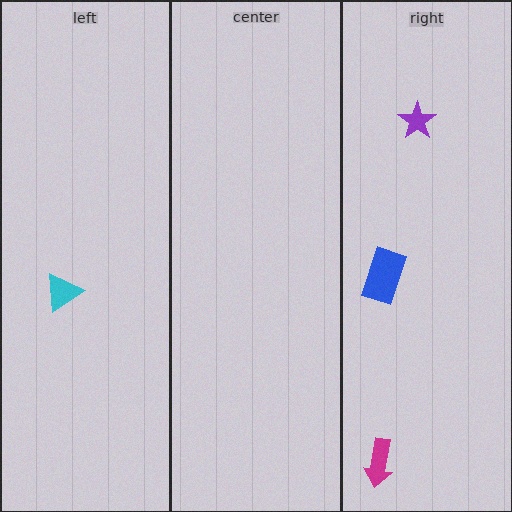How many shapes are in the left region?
1.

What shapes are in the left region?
The cyan triangle.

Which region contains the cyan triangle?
The left region.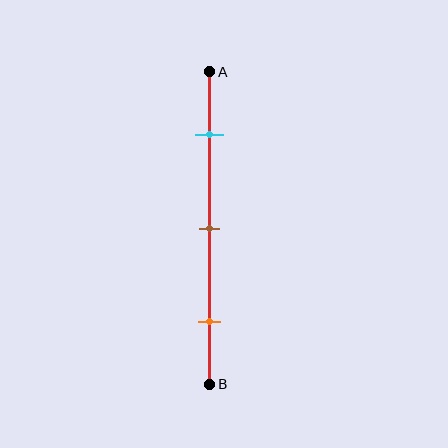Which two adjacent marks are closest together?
The cyan and brown marks are the closest adjacent pair.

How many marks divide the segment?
There are 3 marks dividing the segment.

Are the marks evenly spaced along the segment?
Yes, the marks are approximately evenly spaced.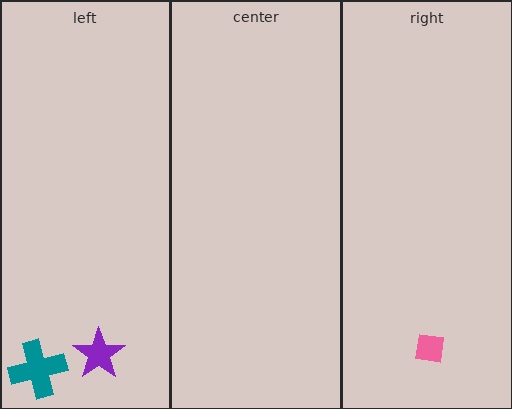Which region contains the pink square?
The right region.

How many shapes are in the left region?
2.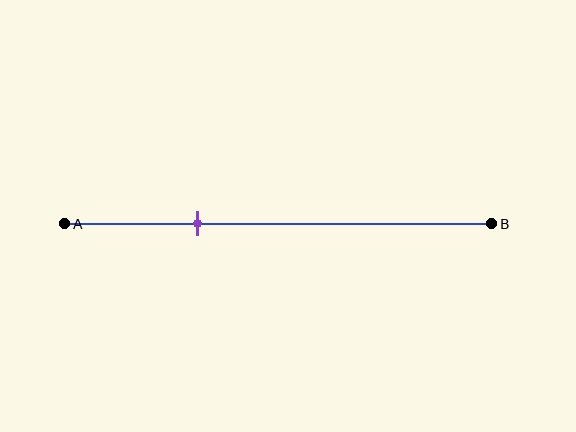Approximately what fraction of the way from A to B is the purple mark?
The purple mark is approximately 30% of the way from A to B.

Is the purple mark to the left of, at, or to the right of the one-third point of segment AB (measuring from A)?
The purple mark is approximately at the one-third point of segment AB.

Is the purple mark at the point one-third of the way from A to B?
Yes, the mark is approximately at the one-third point.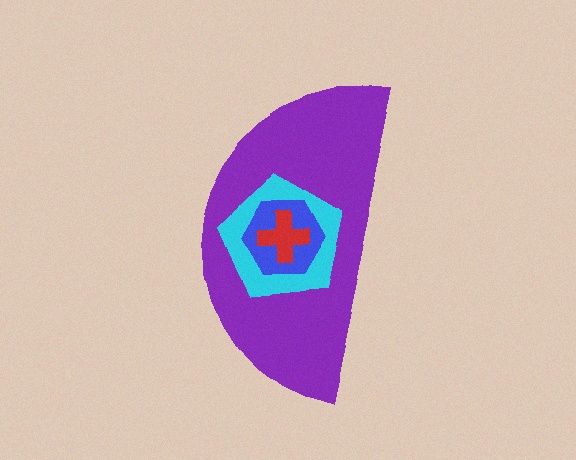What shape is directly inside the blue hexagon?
The red cross.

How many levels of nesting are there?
4.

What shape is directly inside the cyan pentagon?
The blue hexagon.